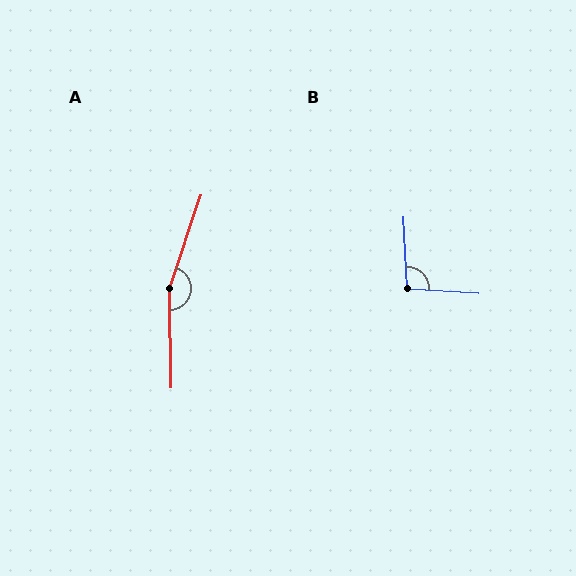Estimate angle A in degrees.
Approximately 161 degrees.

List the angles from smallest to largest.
B (96°), A (161°).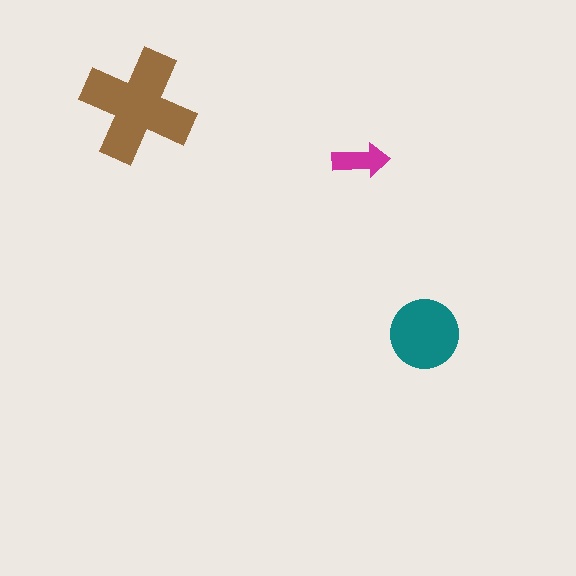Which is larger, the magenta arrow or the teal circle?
The teal circle.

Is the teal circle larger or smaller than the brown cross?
Smaller.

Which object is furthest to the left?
The brown cross is leftmost.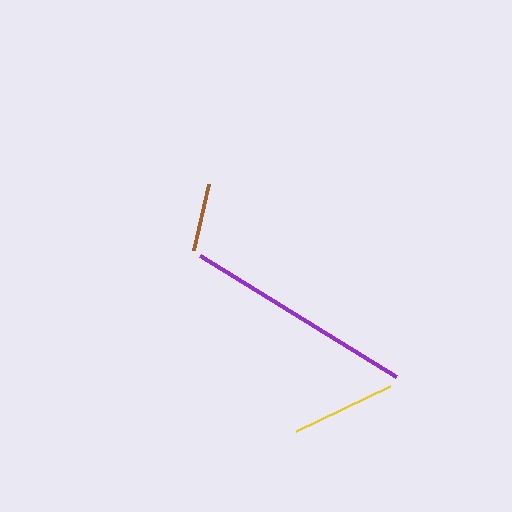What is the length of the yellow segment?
The yellow segment is approximately 104 pixels long.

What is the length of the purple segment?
The purple segment is approximately 230 pixels long.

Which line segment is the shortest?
The brown line is the shortest at approximately 68 pixels.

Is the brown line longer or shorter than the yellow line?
The yellow line is longer than the brown line.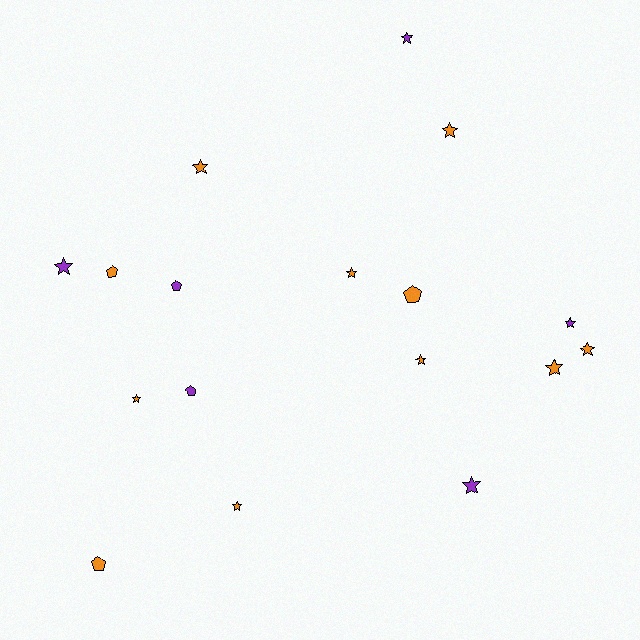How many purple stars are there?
There are 4 purple stars.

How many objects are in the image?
There are 17 objects.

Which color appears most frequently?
Orange, with 11 objects.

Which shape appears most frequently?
Star, with 12 objects.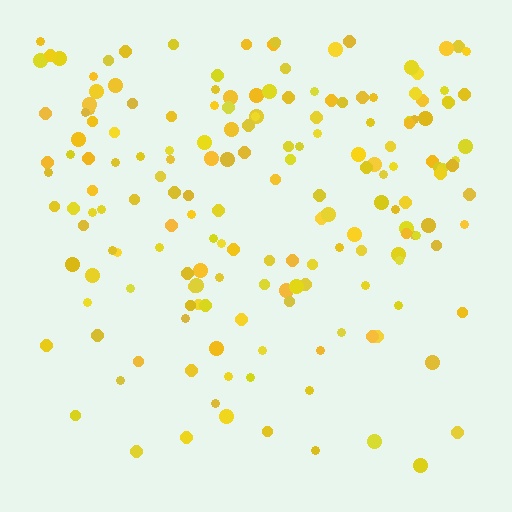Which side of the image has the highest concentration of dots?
The top.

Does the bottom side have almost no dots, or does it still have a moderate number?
Still a moderate number, just noticeably fewer than the top.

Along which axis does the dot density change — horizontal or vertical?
Vertical.